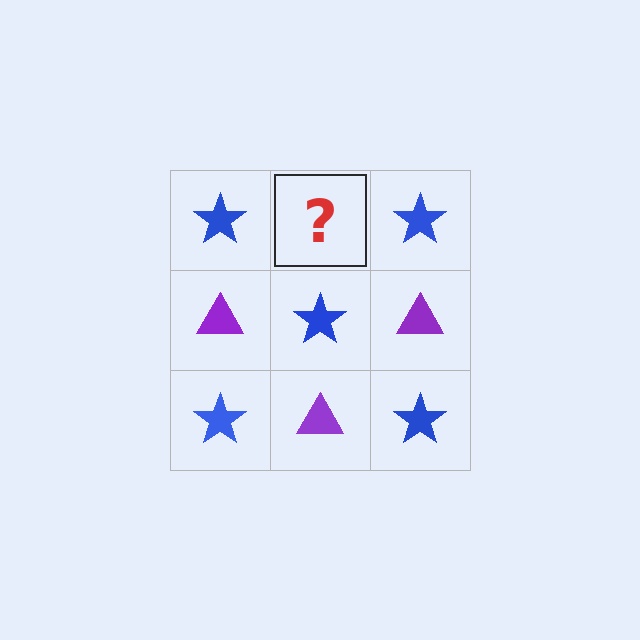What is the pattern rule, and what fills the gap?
The rule is that it alternates blue star and purple triangle in a checkerboard pattern. The gap should be filled with a purple triangle.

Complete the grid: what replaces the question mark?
The question mark should be replaced with a purple triangle.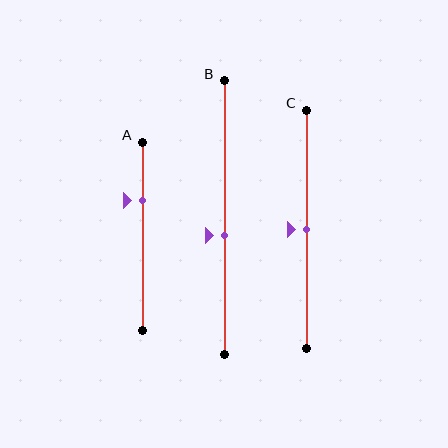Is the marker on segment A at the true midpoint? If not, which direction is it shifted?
No, the marker on segment A is shifted upward by about 19% of the segment length.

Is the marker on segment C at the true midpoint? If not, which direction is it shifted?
Yes, the marker on segment C is at the true midpoint.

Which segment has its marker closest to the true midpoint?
Segment C has its marker closest to the true midpoint.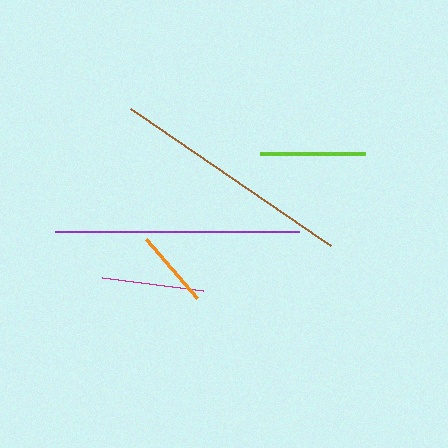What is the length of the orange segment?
The orange segment is approximately 78 pixels long.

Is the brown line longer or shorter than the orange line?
The brown line is longer than the orange line.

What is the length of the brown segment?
The brown segment is approximately 242 pixels long.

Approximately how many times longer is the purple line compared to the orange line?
The purple line is approximately 3.1 times the length of the orange line.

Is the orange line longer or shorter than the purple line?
The purple line is longer than the orange line.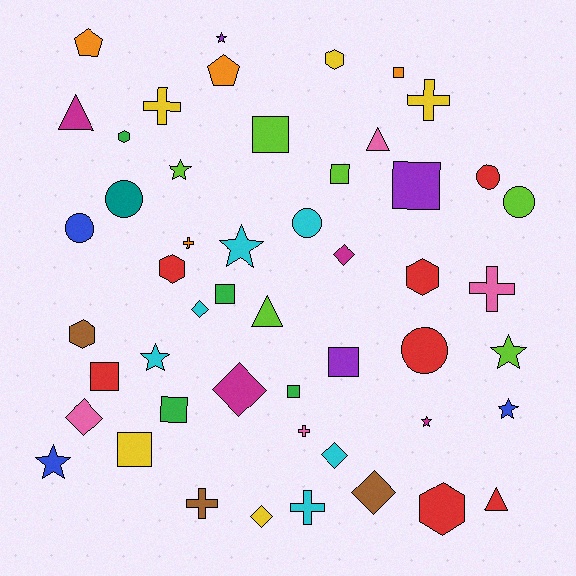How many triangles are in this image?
There are 4 triangles.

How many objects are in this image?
There are 50 objects.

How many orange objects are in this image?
There are 4 orange objects.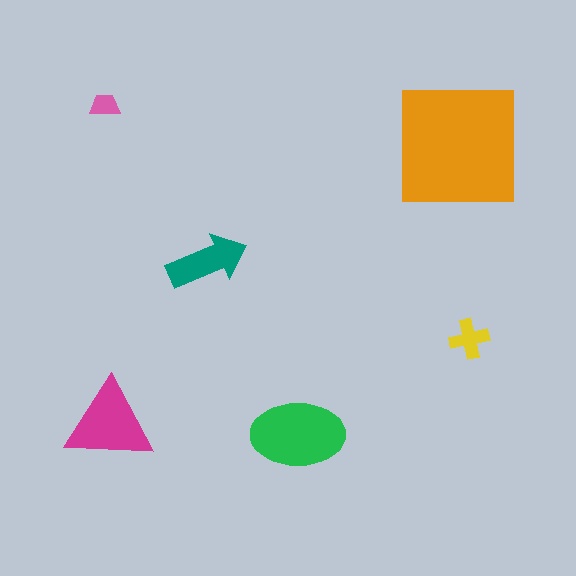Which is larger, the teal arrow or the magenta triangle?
The magenta triangle.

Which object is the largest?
The orange square.